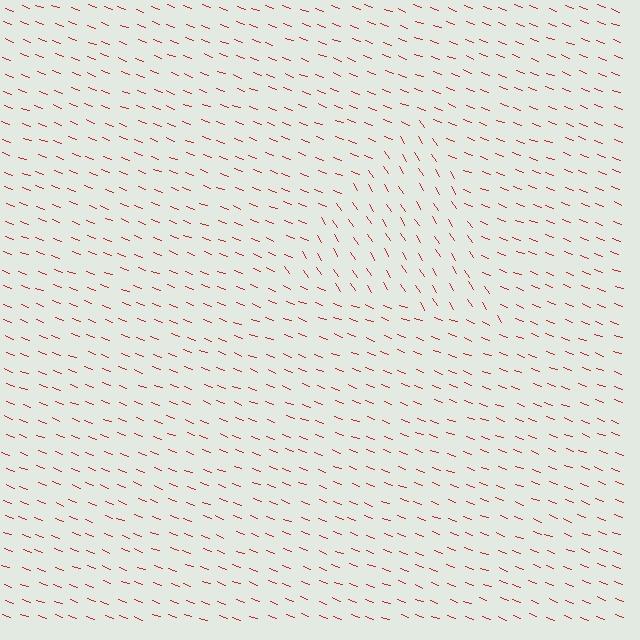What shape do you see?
I see a triangle.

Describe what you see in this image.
The image is filled with small red line segments. A triangle region in the image has lines oriented differently from the surrounding lines, creating a visible texture boundary.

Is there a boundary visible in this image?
Yes, there is a texture boundary formed by a change in line orientation.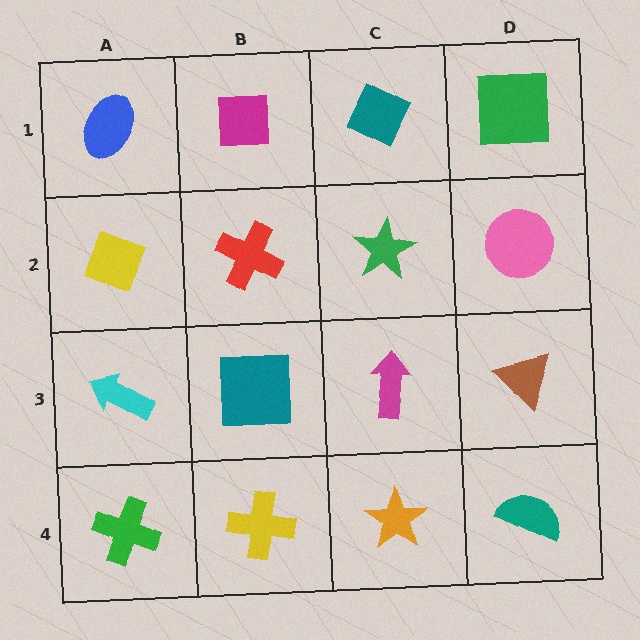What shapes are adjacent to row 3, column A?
A yellow diamond (row 2, column A), a green cross (row 4, column A), a teal square (row 3, column B).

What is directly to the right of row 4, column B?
An orange star.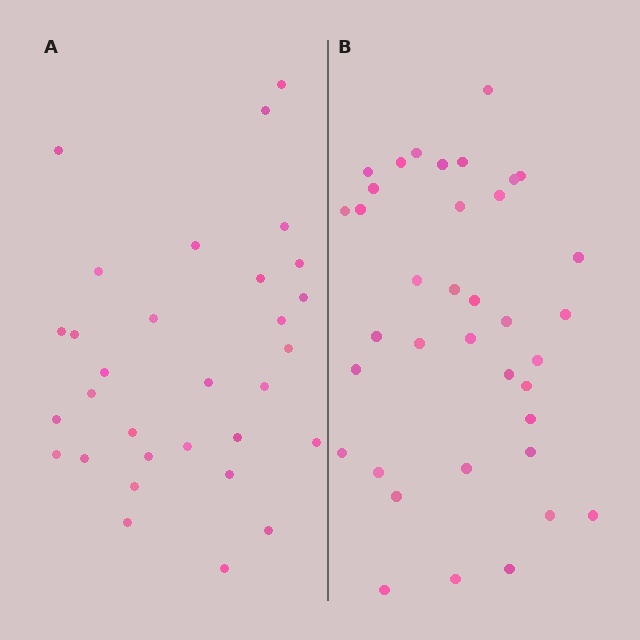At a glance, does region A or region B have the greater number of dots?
Region B (the right region) has more dots.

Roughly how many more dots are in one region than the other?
Region B has about 6 more dots than region A.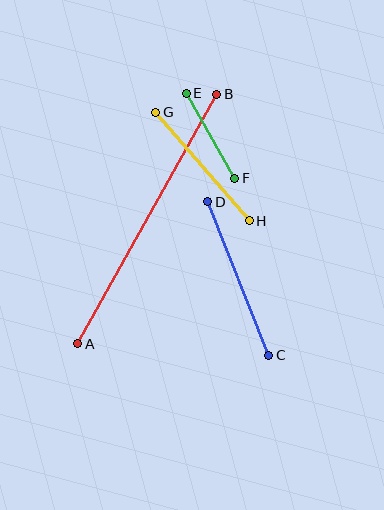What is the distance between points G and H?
The distance is approximately 143 pixels.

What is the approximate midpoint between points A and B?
The midpoint is at approximately (147, 219) pixels.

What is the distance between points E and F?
The distance is approximately 98 pixels.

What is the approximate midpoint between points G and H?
The midpoint is at approximately (202, 166) pixels.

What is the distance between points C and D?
The distance is approximately 165 pixels.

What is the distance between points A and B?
The distance is approximately 286 pixels.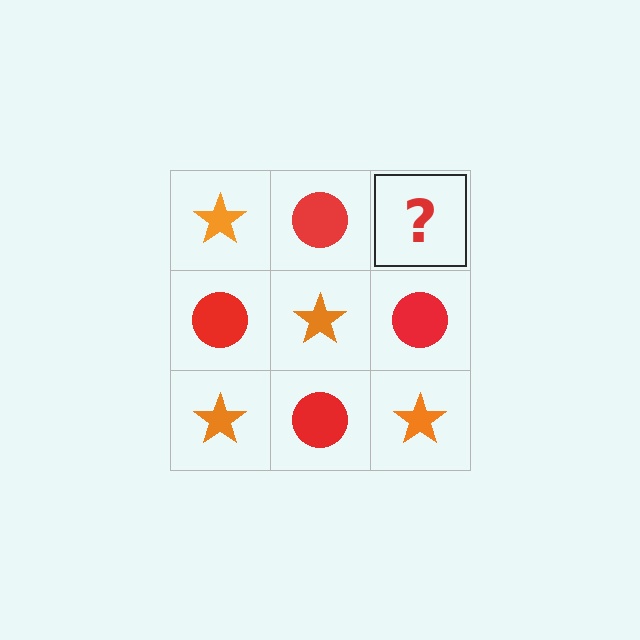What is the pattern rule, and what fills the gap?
The rule is that it alternates orange star and red circle in a checkerboard pattern. The gap should be filled with an orange star.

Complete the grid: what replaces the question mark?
The question mark should be replaced with an orange star.